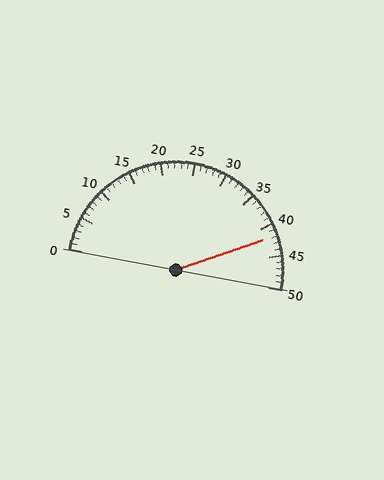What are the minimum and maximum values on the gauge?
The gauge ranges from 0 to 50.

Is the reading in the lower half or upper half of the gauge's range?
The reading is in the upper half of the range (0 to 50).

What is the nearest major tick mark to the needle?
The nearest major tick mark is 40.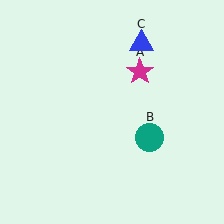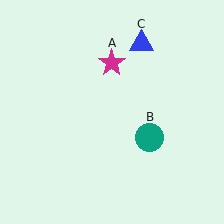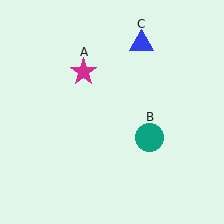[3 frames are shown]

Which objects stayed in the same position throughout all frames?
Teal circle (object B) and blue triangle (object C) remained stationary.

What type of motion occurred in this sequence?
The magenta star (object A) rotated counterclockwise around the center of the scene.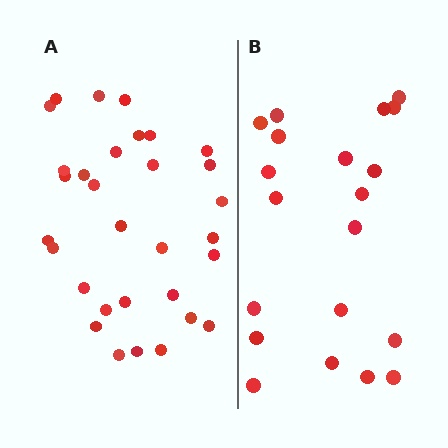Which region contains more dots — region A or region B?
Region A (the left region) has more dots.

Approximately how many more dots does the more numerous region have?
Region A has roughly 12 or so more dots than region B.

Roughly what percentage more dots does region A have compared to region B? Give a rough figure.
About 55% more.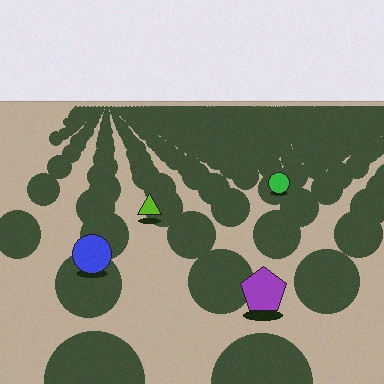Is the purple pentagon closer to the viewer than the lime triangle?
Yes. The purple pentagon is closer — you can tell from the texture gradient: the ground texture is coarser near it.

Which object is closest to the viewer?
The purple pentagon is closest. The texture marks near it are larger and more spread out.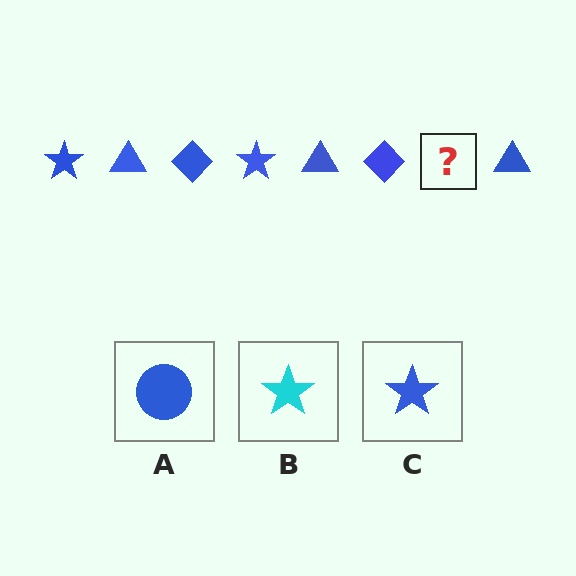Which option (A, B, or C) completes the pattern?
C.